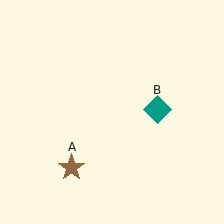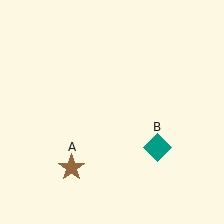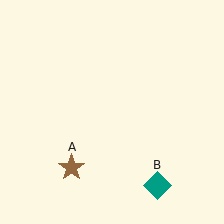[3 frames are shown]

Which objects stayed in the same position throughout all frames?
Brown star (object A) remained stationary.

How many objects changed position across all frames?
1 object changed position: teal diamond (object B).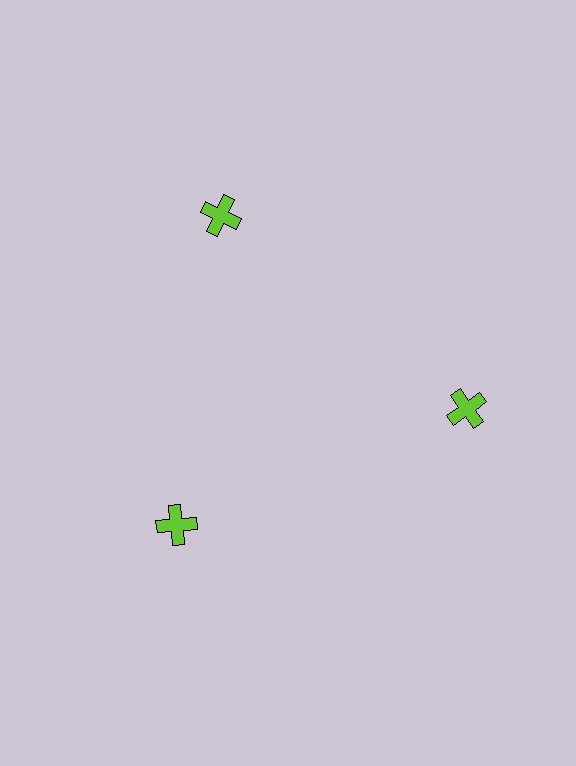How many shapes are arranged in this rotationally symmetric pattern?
There are 3 shapes, arranged in 3 groups of 1.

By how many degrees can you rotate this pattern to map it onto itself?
The pattern maps onto itself every 120 degrees of rotation.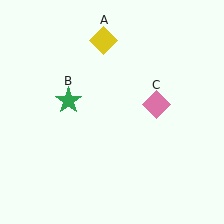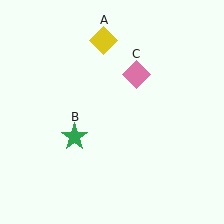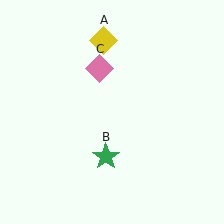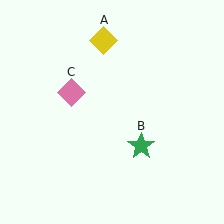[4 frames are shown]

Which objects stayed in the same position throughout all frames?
Yellow diamond (object A) remained stationary.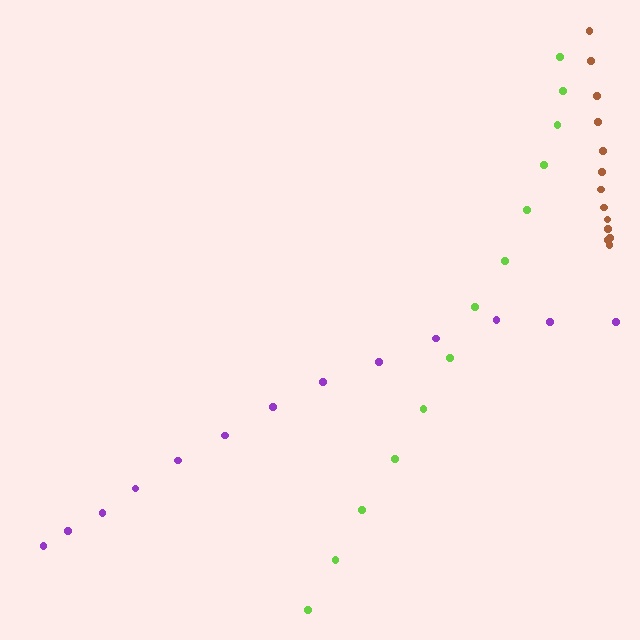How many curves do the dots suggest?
There are 3 distinct paths.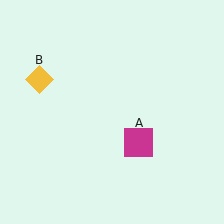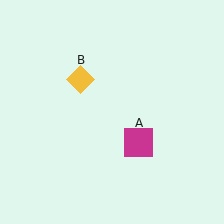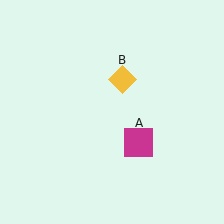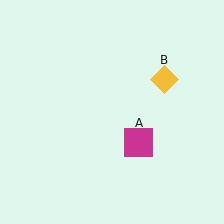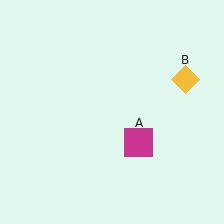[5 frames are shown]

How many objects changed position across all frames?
1 object changed position: yellow diamond (object B).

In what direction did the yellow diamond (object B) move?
The yellow diamond (object B) moved right.